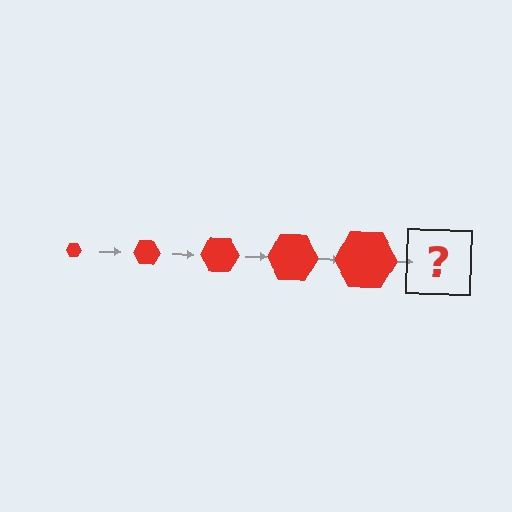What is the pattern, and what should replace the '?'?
The pattern is that the hexagon gets progressively larger each step. The '?' should be a red hexagon, larger than the previous one.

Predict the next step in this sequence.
The next step is a red hexagon, larger than the previous one.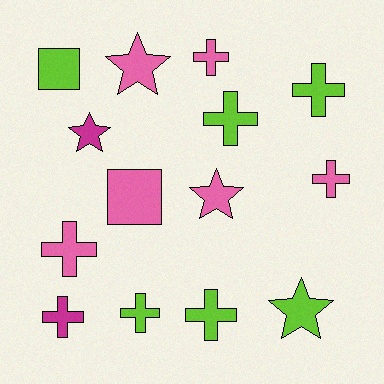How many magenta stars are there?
There is 1 magenta star.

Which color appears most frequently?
Lime, with 6 objects.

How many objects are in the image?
There are 14 objects.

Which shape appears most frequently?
Cross, with 8 objects.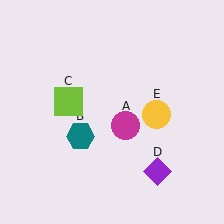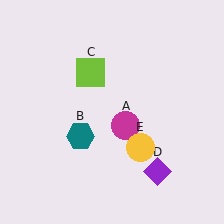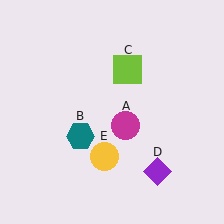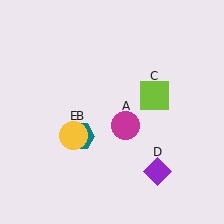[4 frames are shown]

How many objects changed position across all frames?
2 objects changed position: lime square (object C), yellow circle (object E).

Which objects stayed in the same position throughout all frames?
Magenta circle (object A) and teal hexagon (object B) and purple diamond (object D) remained stationary.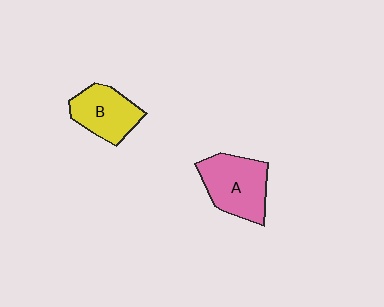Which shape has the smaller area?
Shape B (yellow).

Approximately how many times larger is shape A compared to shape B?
Approximately 1.2 times.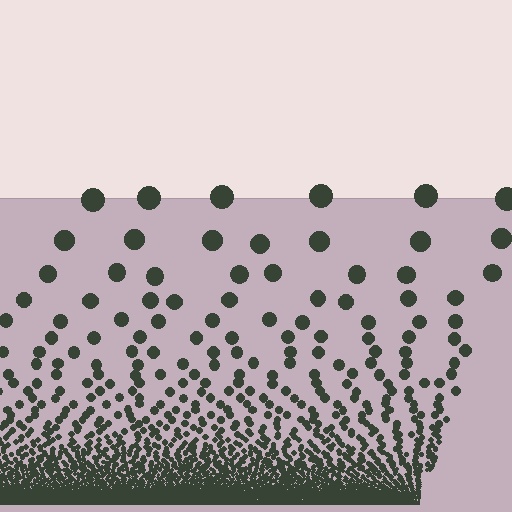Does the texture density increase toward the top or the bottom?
Density increases toward the bottom.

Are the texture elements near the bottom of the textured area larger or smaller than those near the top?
Smaller. The gradient is inverted — elements near the bottom are smaller and denser.